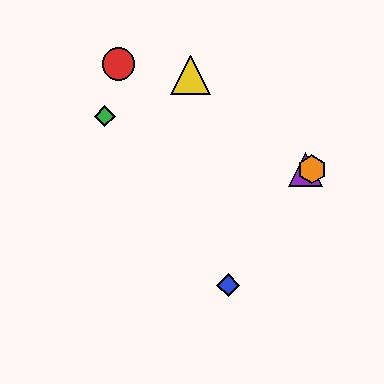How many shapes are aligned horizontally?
2 shapes (the purple triangle, the orange hexagon) are aligned horizontally.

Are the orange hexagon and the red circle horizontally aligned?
No, the orange hexagon is at y≈169 and the red circle is at y≈64.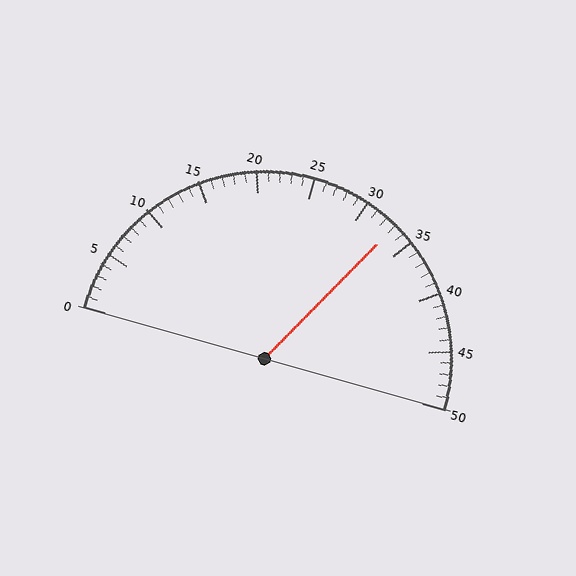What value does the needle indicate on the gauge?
The needle indicates approximately 33.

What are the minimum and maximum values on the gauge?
The gauge ranges from 0 to 50.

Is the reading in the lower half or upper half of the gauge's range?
The reading is in the upper half of the range (0 to 50).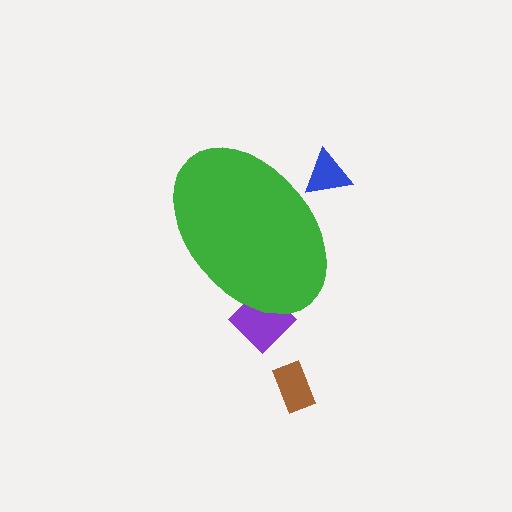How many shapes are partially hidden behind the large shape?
2 shapes are partially hidden.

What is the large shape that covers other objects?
A green ellipse.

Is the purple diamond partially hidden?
Yes, the purple diamond is partially hidden behind the green ellipse.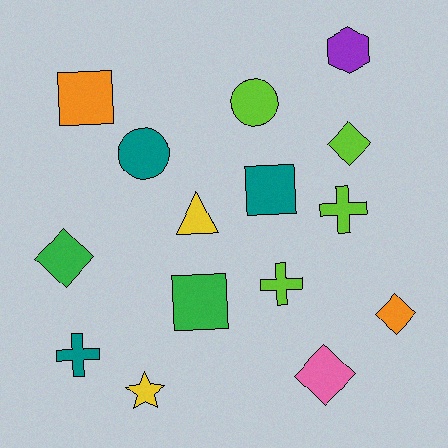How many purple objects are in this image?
There is 1 purple object.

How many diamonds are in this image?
There are 4 diamonds.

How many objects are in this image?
There are 15 objects.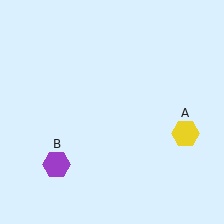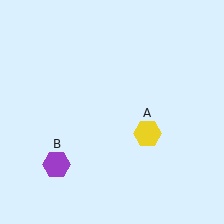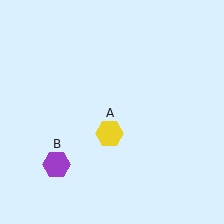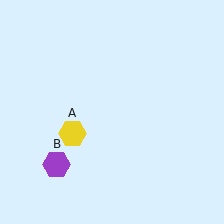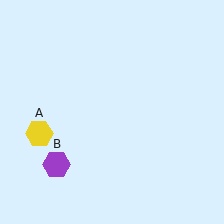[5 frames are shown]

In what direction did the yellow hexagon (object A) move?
The yellow hexagon (object A) moved left.